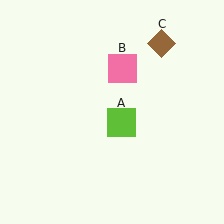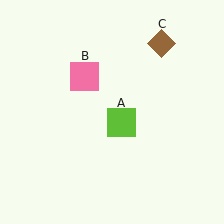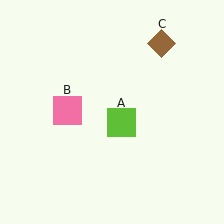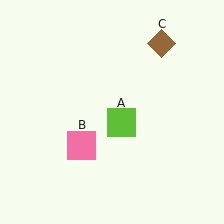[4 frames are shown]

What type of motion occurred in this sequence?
The pink square (object B) rotated counterclockwise around the center of the scene.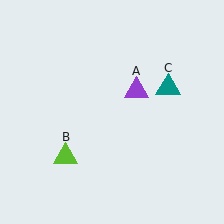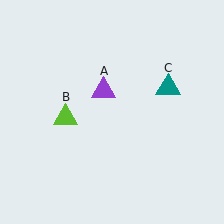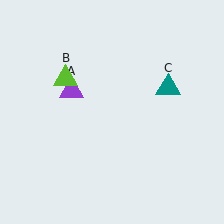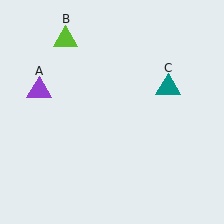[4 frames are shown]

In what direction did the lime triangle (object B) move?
The lime triangle (object B) moved up.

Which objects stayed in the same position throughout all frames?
Teal triangle (object C) remained stationary.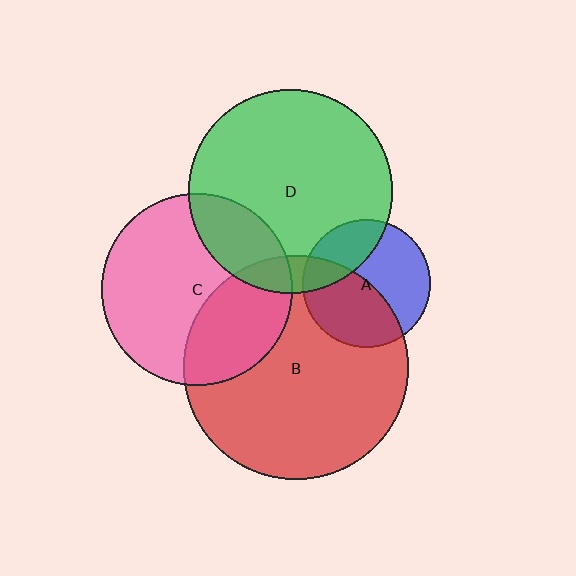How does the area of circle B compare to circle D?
Approximately 1.2 times.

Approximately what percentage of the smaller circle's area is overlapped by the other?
Approximately 20%.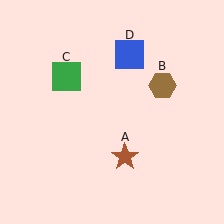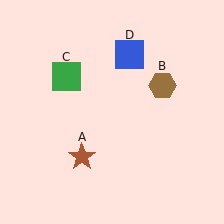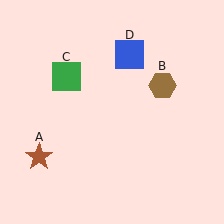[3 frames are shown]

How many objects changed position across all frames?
1 object changed position: brown star (object A).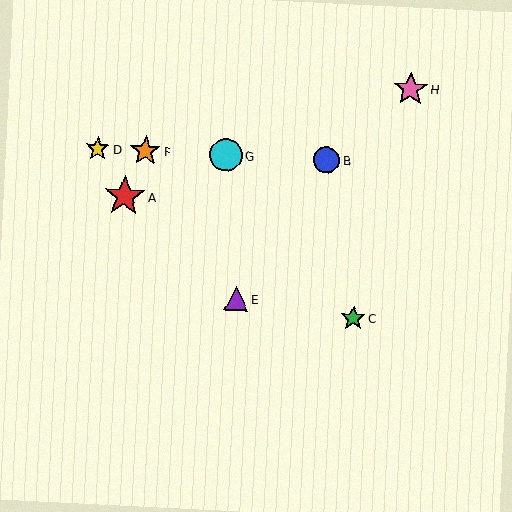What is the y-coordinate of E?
Object E is at y≈299.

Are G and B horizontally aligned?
Yes, both are at y≈155.